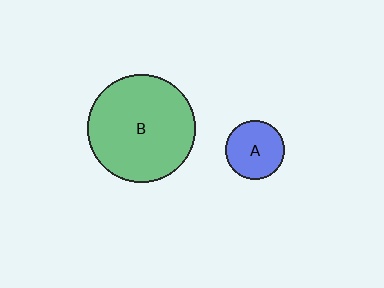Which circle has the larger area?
Circle B (green).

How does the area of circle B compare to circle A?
Approximately 3.4 times.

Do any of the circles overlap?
No, none of the circles overlap.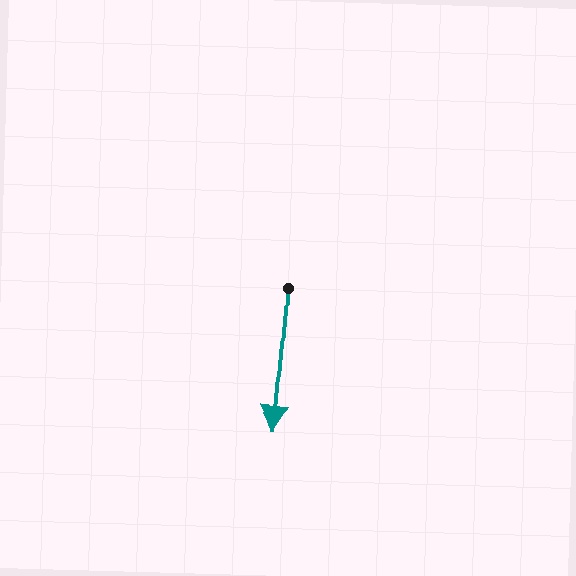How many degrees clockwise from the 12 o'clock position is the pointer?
Approximately 185 degrees.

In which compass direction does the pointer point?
South.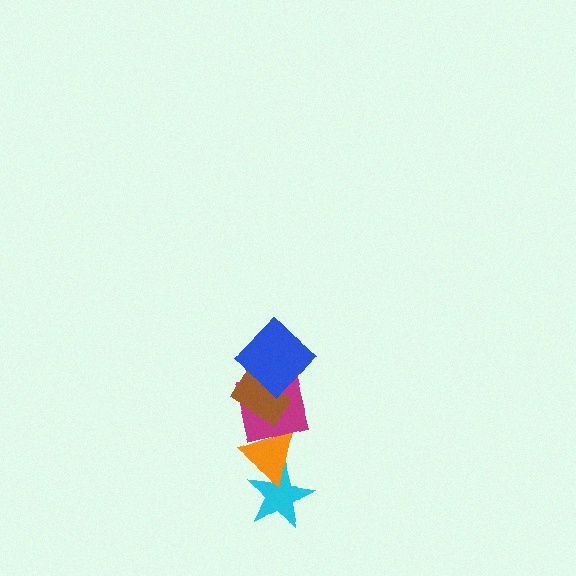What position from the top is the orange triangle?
The orange triangle is 4th from the top.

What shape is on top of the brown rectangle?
The blue diamond is on top of the brown rectangle.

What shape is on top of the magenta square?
The brown rectangle is on top of the magenta square.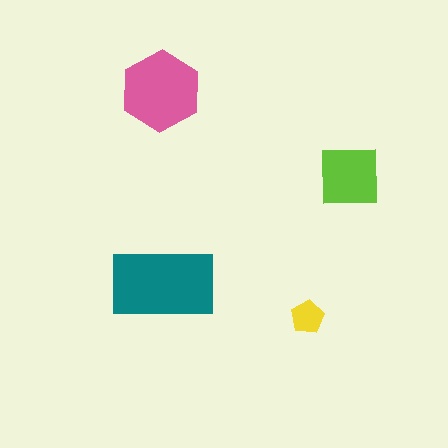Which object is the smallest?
The yellow pentagon.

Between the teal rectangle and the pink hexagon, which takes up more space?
The teal rectangle.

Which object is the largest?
The teal rectangle.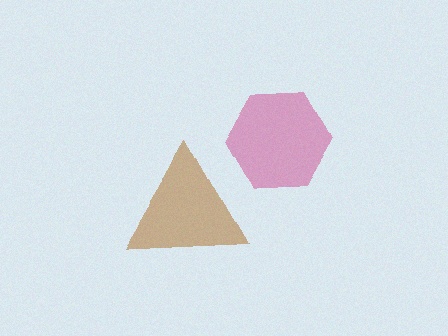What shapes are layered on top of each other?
The layered shapes are: a brown triangle, a magenta hexagon.